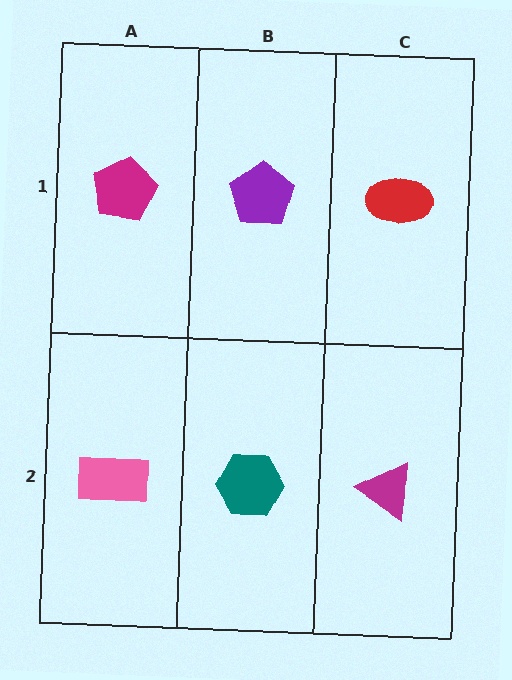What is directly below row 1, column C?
A magenta triangle.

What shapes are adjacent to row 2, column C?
A red ellipse (row 1, column C), a teal hexagon (row 2, column B).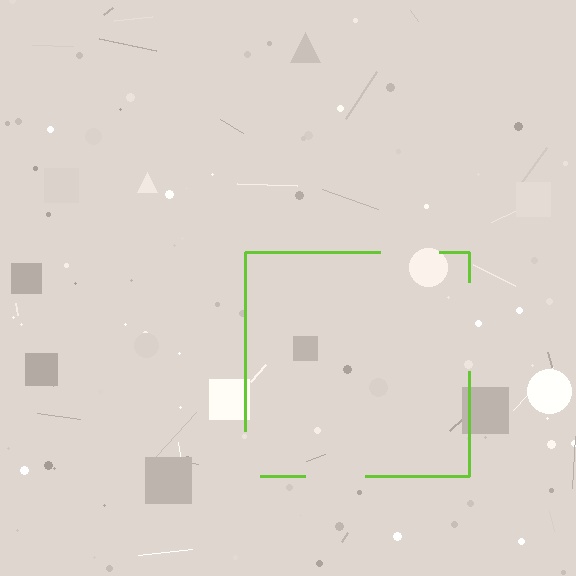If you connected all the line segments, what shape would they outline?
They would outline a square.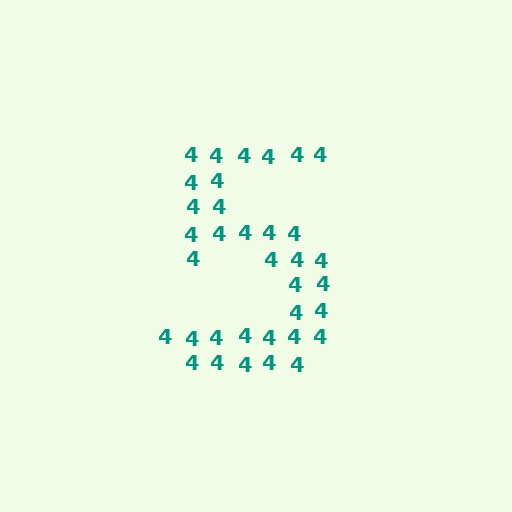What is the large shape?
The large shape is the digit 5.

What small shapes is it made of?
It is made of small digit 4's.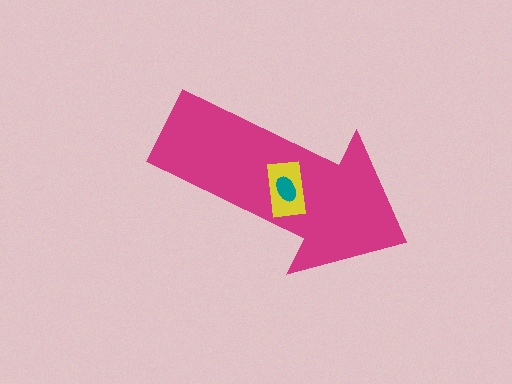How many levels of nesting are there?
3.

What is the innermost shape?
The teal ellipse.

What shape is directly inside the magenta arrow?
The yellow rectangle.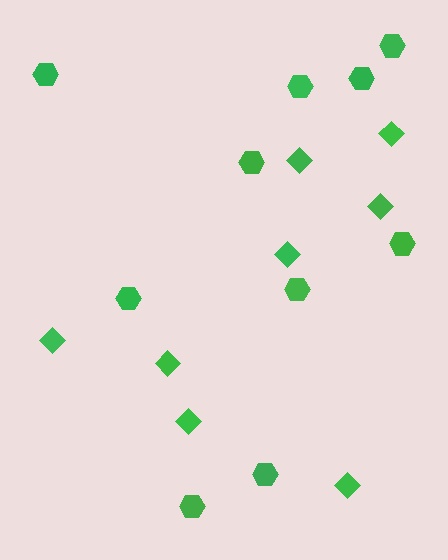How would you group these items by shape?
There are 2 groups: one group of diamonds (8) and one group of hexagons (10).